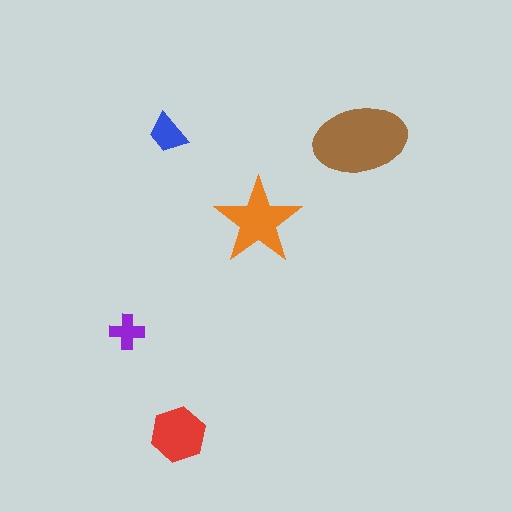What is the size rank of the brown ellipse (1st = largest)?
1st.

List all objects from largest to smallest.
The brown ellipse, the orange star, the red hexagon, the blue trapezoid, the purple cross.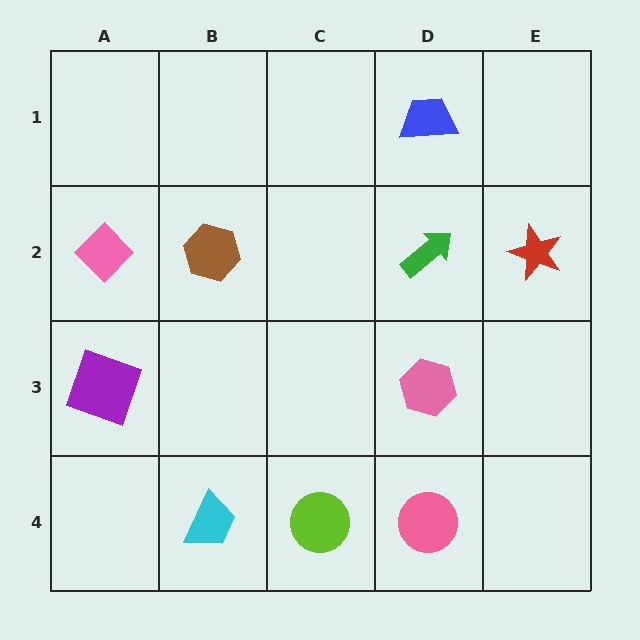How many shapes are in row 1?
1 shape.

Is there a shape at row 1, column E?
No, that cell is empty.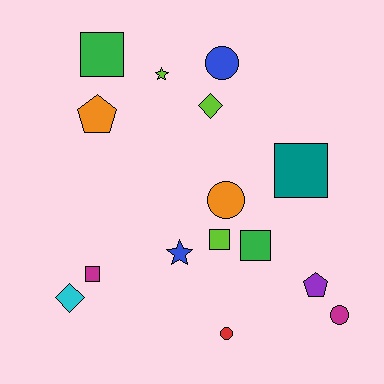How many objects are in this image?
There are 15 objects.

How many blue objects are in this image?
There are 2 blue objects.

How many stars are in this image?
There are 2 stars.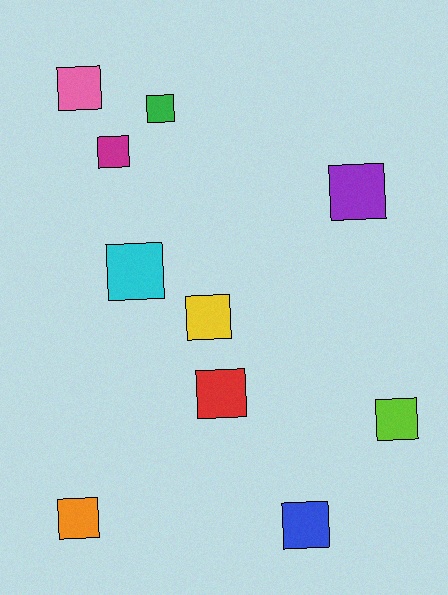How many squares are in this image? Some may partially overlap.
There are 10 squares.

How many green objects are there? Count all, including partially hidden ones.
There is 1 green object.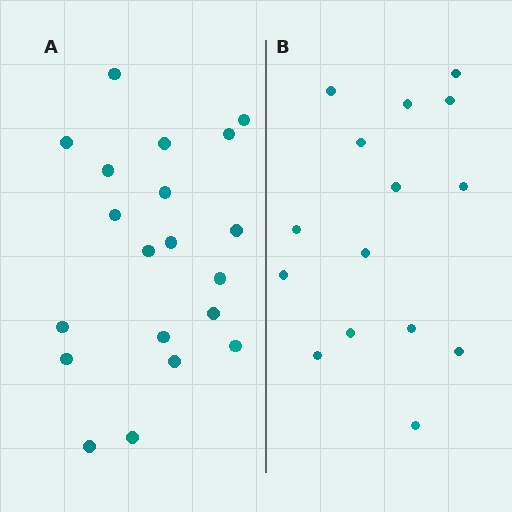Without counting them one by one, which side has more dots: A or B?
Region A (the left region) has more dots.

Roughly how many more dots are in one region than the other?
Region A has about 5 more dots than region B.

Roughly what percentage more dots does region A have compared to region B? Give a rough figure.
About 35% more.